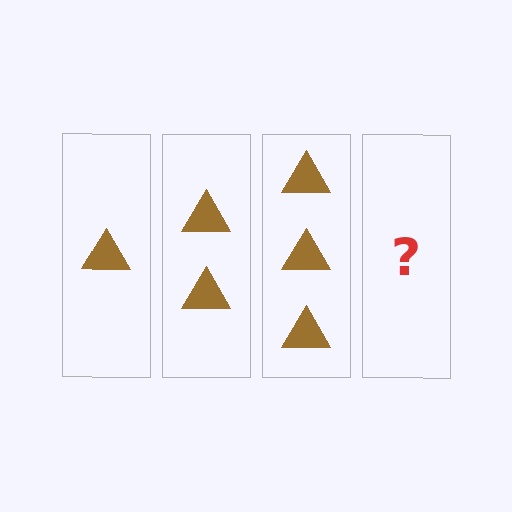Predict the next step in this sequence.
The next step is 4 triangles.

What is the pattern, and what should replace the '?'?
The pattern is that each step adds one more triangle. The '?' should be 4 triangles.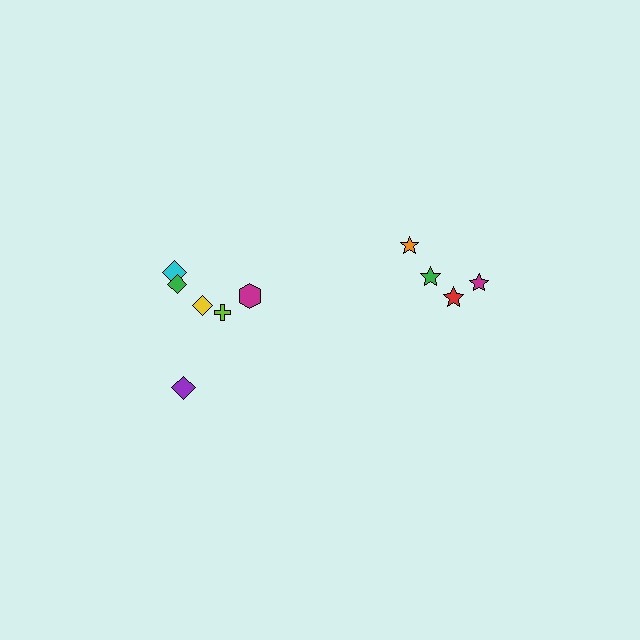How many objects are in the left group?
There are 6 objects.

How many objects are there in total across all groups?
There are 10 objects.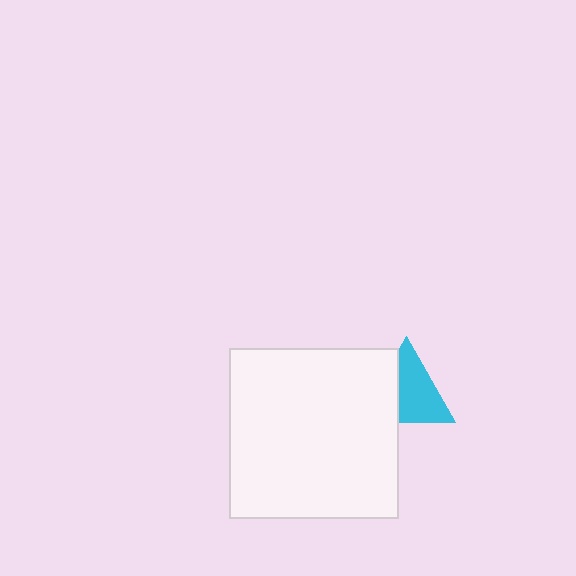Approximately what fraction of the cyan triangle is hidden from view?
Roughly 38% of the cyan triangle is hidden behind the white rectangle.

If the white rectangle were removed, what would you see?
You would see the complete cyan triangle.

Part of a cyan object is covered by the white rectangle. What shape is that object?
It is a triangle.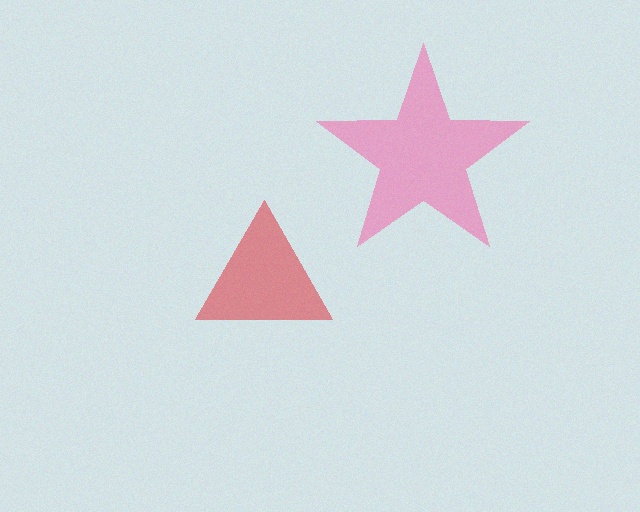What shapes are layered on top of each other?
The layered shapes are: a pink star, a red triangle.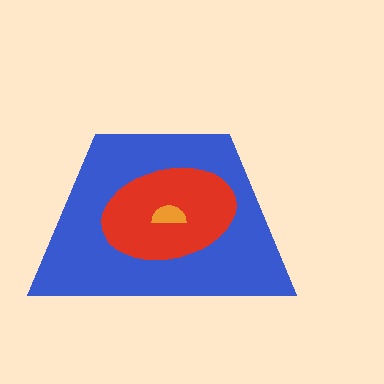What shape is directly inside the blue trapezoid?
The red ellipse.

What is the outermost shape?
The blue trapezoid.